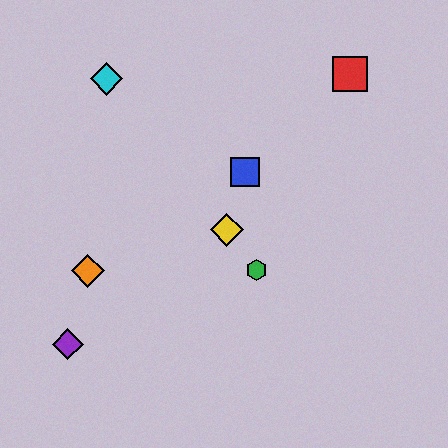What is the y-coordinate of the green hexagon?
The green hexagon is at y≈270.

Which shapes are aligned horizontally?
The green hexagon, the orange diamond are aligned horizontally.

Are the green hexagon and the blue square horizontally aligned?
No, the green hexagon is at y≈270 and the blue square is at y≈172.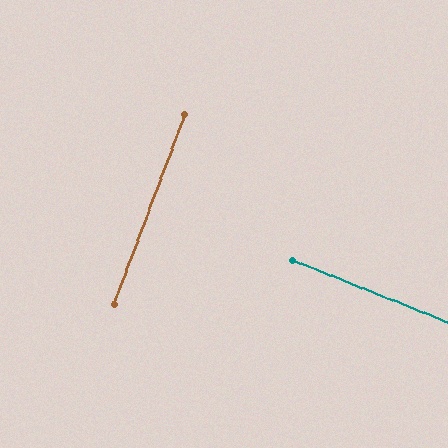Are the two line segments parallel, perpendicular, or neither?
Perpendicular — they meet at approximately 89°.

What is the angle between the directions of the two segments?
Approximately 89 degrees.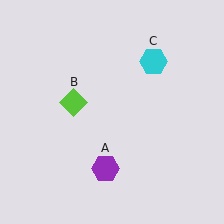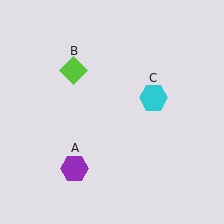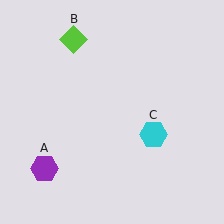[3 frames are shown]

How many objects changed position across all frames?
3 objects changed position: purple hexagon (object A), lime diamond (object B), cyan hexagon (object C).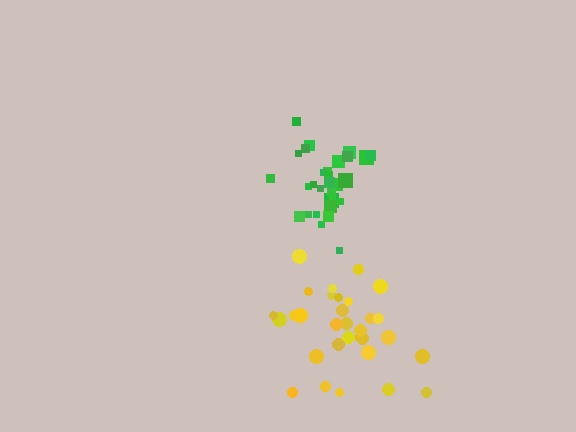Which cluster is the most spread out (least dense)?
Yellow.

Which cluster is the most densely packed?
Green.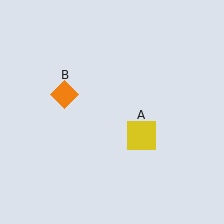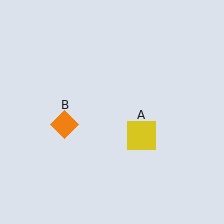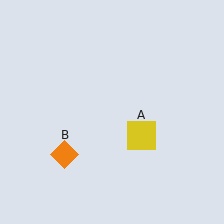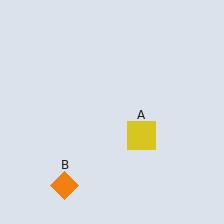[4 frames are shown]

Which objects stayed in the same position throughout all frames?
Yellow square (object A) remained stationary.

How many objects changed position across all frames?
1 object changed position: orange diamond (object B).